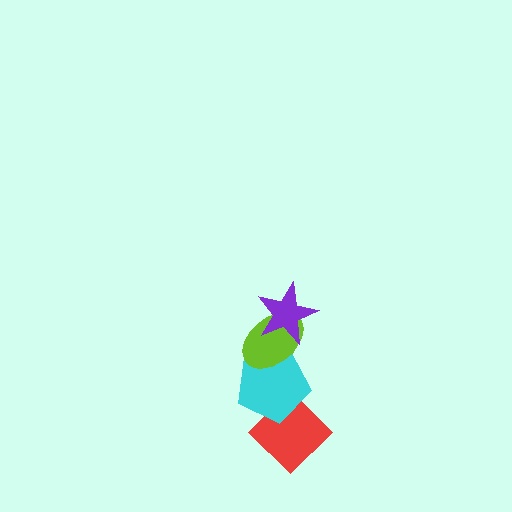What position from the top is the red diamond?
The red diamond is 4th from the top.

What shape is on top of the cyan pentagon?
The lime ellipse is on top of the cyan pentagon.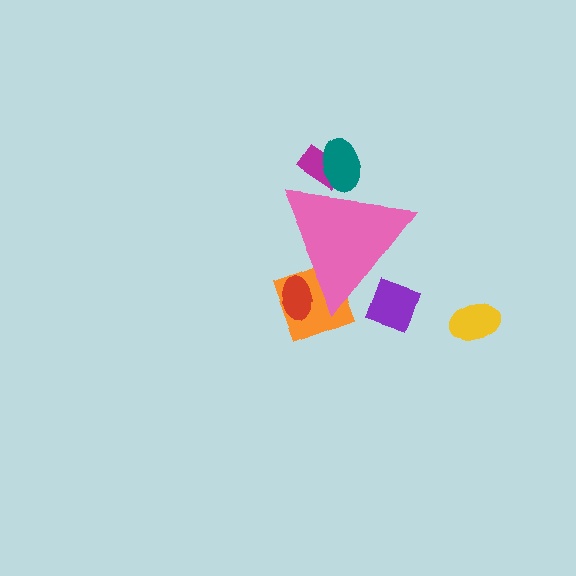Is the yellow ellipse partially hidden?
No, the yellow ellipse is fully visible.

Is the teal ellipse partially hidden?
Yes, the teal ellipse is partially hidden behind the pink triangle.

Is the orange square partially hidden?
Yes, the orange square is partially hidden behind the pink triangle.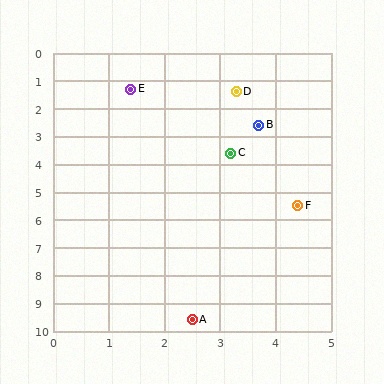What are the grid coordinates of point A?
Point A is at approximately (2.5, 9.6).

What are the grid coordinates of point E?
Point E is at approximately (1.4, 1.3).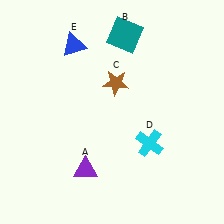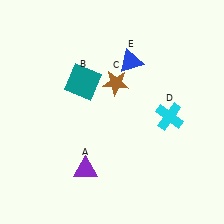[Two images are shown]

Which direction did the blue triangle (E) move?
The blue triangle (E) moved right.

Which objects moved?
The objects that moved are: the teal square (B), the cyan cross (D), the blue triangle (E).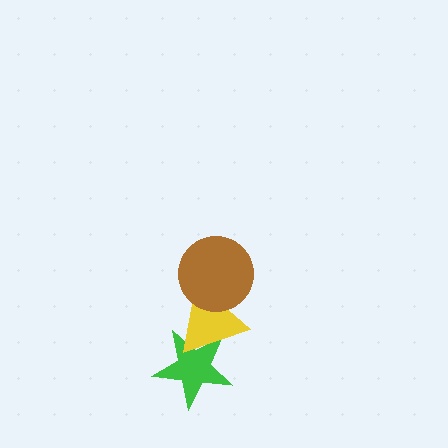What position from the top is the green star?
The green star is 3rd from the top.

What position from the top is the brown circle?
The brown circle is 1st from the top.